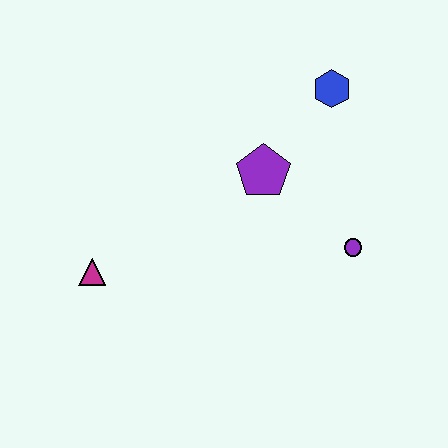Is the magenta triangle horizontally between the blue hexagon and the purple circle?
No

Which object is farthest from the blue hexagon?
The magenta triangle is farthest from the blue hexagon.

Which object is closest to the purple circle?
The purple pentagon is closest to the purple circle.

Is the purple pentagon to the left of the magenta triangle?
No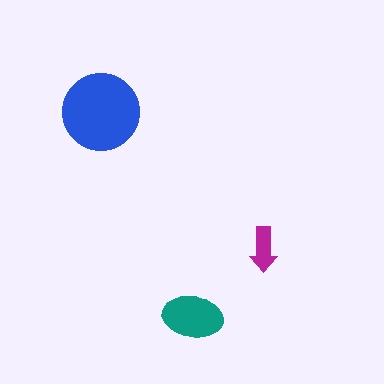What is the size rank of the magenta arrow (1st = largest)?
3rd.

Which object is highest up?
The blue circle is topmost.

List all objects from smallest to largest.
The magenta arrow, the teal ellipse, the blue circle.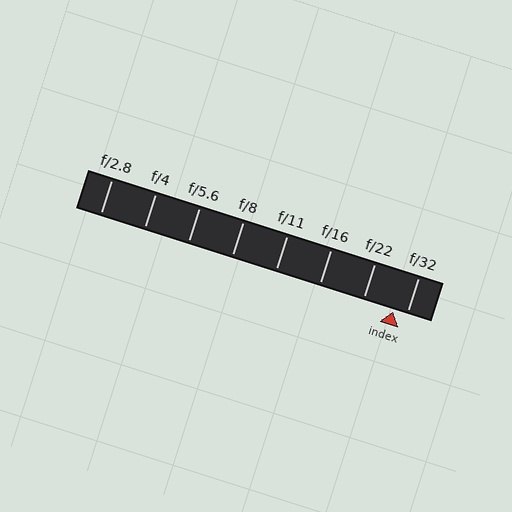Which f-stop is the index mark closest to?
The index mark is closest to f/32.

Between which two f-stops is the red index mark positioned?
The index mark is between f/22 and f/32.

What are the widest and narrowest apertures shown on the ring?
The widest aperture shown is f/2.8 and the narrowest is f/32.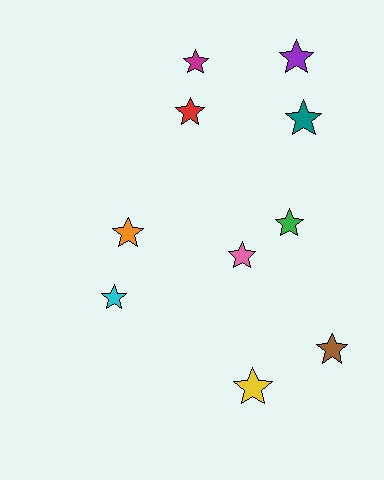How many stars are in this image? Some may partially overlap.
There are 10 stars.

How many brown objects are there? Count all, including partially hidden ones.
There is 1 brown object.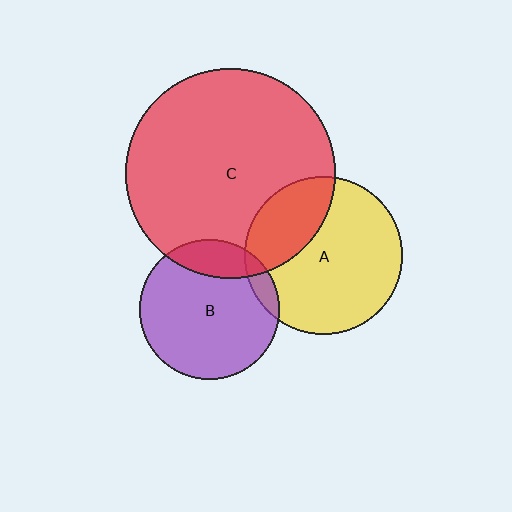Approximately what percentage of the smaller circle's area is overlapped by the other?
Approximately 15%.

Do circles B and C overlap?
Yes.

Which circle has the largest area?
Circle C (red).